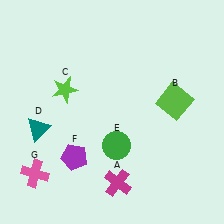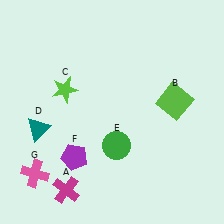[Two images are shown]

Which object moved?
The magenta cross (A) moved left.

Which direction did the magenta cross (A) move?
The magenta cross (A) moved left.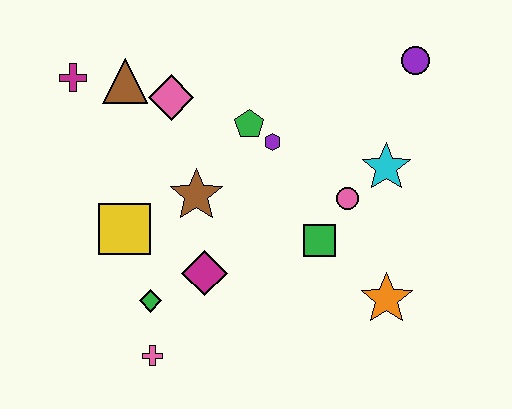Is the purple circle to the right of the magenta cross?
Yes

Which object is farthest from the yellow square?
The purple circle is farthest from the yellow square.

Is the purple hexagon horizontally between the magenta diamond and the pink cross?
No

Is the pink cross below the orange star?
Yes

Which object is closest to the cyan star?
The pink circle is closest to the cyan star.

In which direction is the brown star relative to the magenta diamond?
The brown star is above the magenta diamond.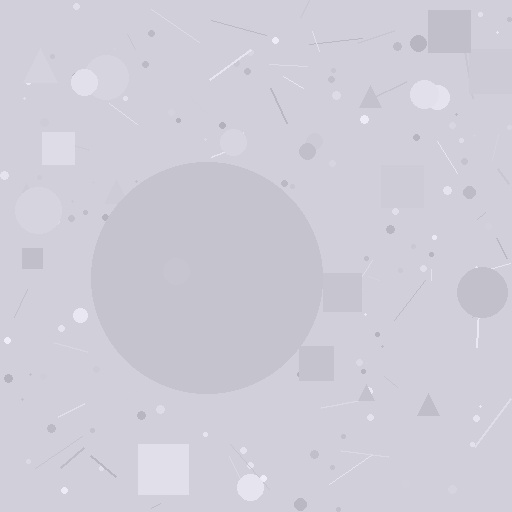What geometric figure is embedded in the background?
A circle is embedded in the background.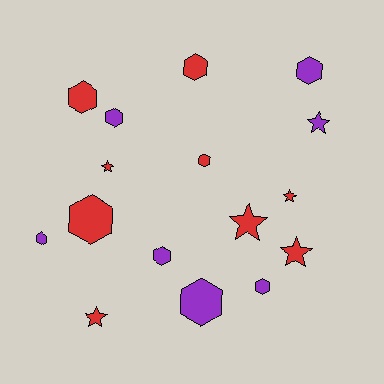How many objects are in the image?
There are 16 objects.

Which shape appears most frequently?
Hexagon, with 10 objects.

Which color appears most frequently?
Red, with 9 objects.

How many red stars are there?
There are 5 red stars.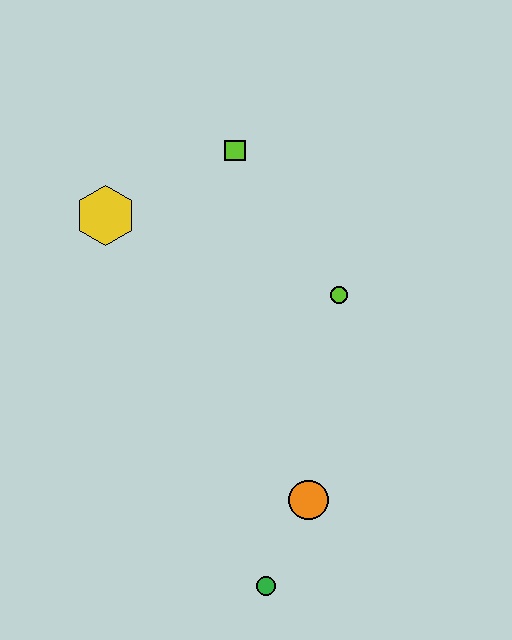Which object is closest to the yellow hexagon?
The lime square is closest to the yellow hexagon.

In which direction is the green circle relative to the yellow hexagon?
The green circle is below the yellow hexagon.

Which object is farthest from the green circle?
The lime square is farthest from the green circle.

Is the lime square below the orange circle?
No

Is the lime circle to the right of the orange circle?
Yes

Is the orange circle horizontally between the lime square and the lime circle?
Yes